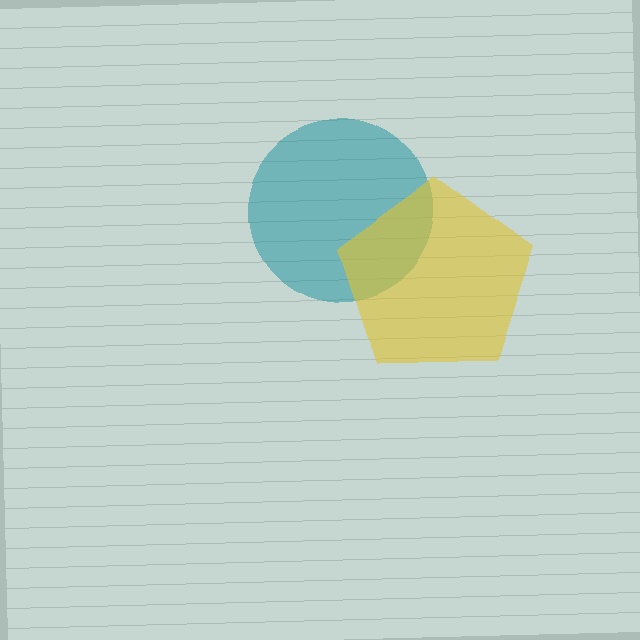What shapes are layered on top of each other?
The layered shapes are: a teal circle, a yellow pentagon.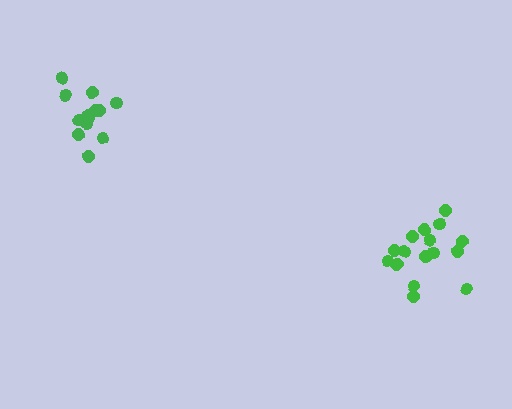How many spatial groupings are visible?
There are 2 spatial groupings.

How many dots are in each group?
Group 1: 13 dots, Group 2: 16 dots (29 total).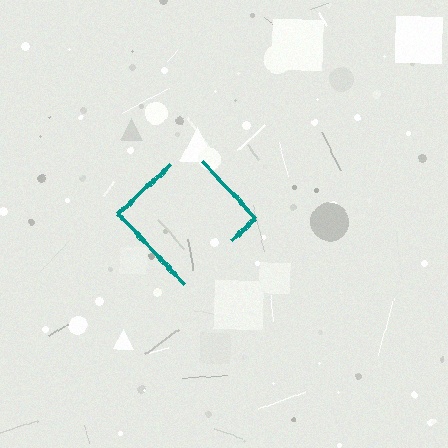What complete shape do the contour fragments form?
The contour fragments form a diamond.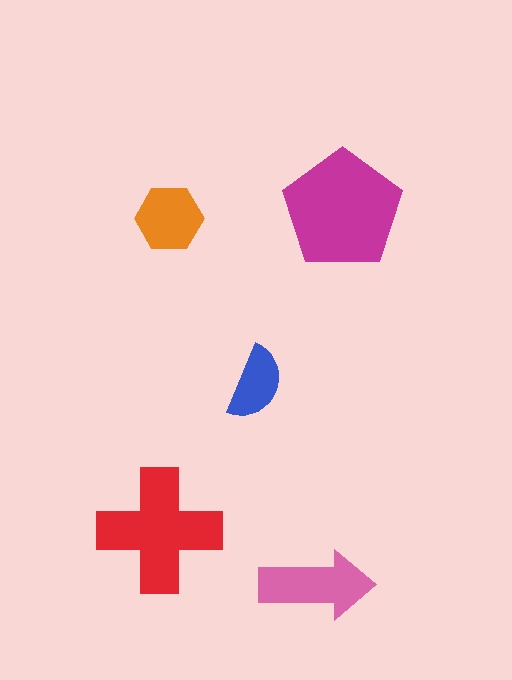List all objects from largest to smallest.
The magenta pentagon, the red cross, the pink arrow, the orange hexagon, the blue semicircle.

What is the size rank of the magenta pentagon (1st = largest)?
1st.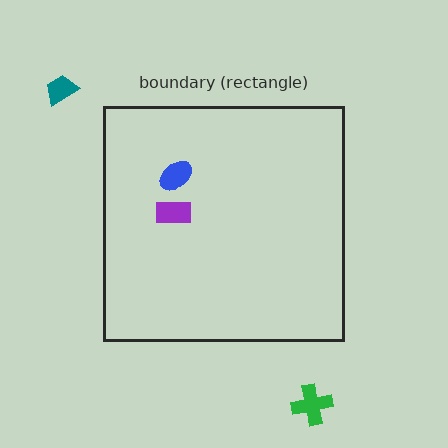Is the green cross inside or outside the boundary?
Outside.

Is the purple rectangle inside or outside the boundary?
Inside.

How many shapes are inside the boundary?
2 inside, 2 outside.